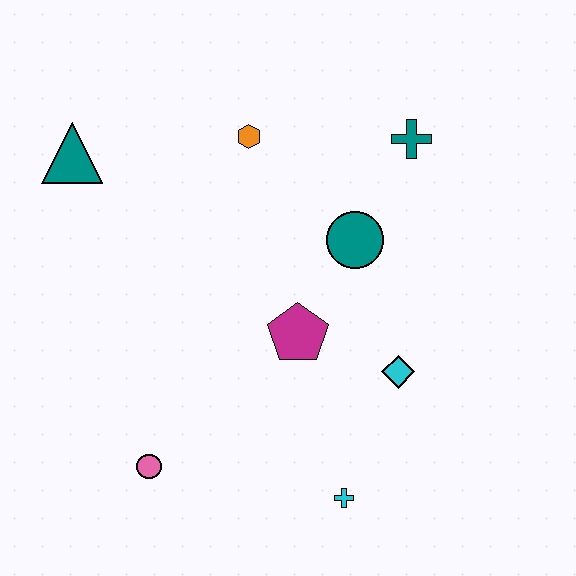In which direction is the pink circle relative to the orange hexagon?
The pink circle is below the orange hexagon.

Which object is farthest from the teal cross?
The pink circle is farthest from the teal cross.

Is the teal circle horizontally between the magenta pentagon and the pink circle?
No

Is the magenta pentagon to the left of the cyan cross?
Yes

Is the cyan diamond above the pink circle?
Yes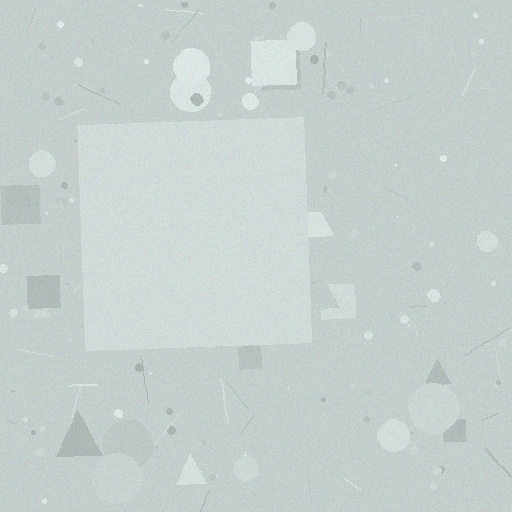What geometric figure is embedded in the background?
A square is embedded in the background.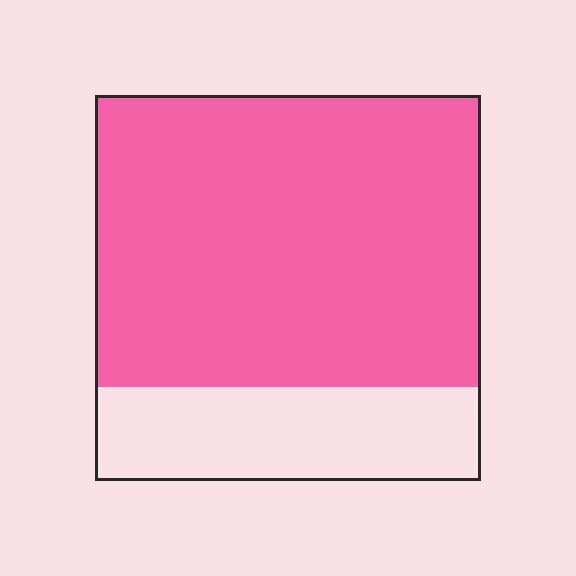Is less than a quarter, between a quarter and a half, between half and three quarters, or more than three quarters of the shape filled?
More than three quarters.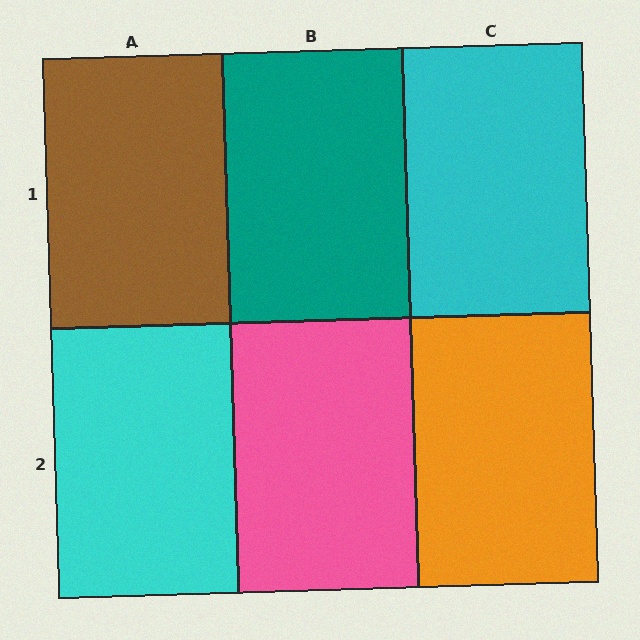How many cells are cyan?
2 cells are cyan.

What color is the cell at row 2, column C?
Orange.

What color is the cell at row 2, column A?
Cyan.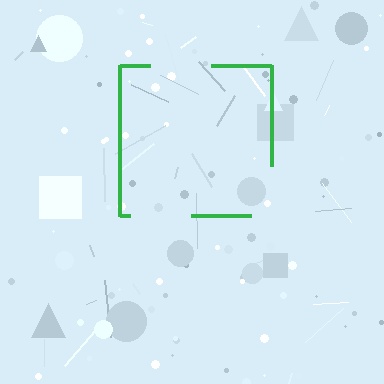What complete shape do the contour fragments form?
The contour fragments form a square.